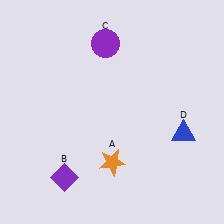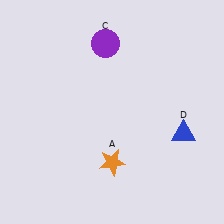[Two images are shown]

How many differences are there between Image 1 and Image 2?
There is 1 difference between the two images.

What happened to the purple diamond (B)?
The purple diamond (B) was removed in Image 2. It was in the bottom-left area of Image 1.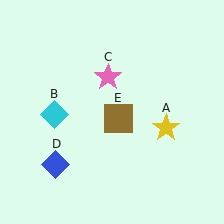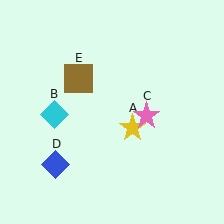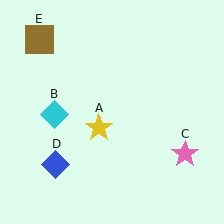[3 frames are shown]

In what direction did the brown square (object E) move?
The brown square (object E) moved up and to the left.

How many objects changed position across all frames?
3 objects changed position: yellow star (object A), pink star (object C), brown square (object E).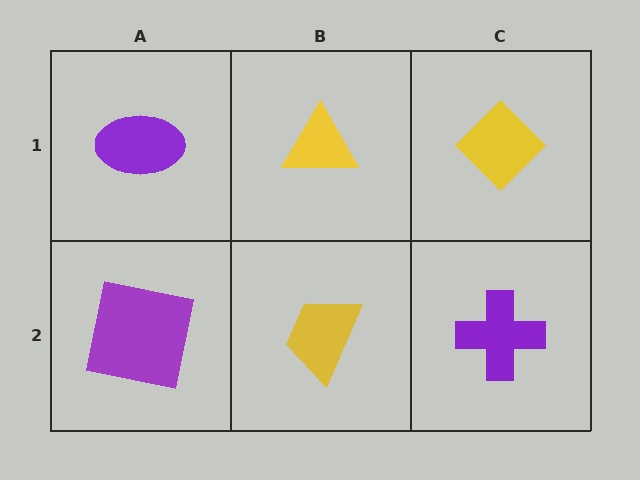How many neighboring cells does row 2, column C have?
2.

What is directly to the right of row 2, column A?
A yellow trapezoid.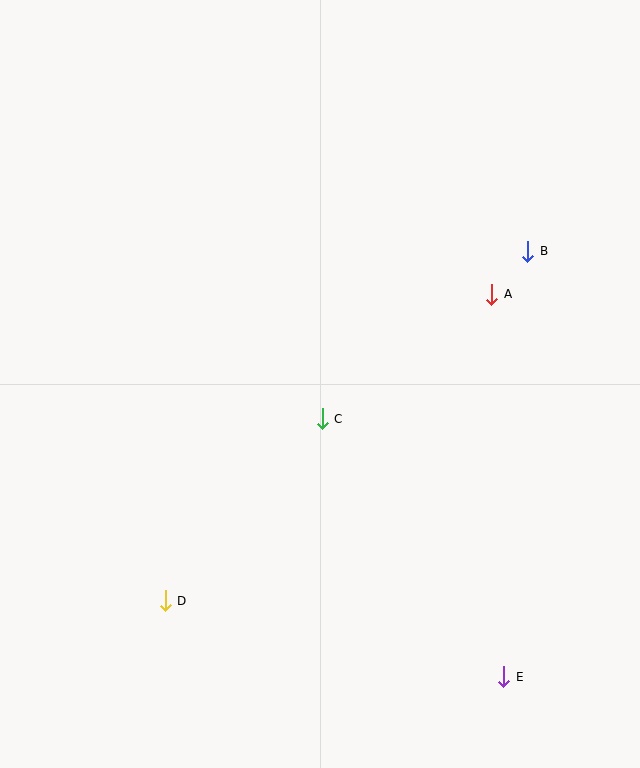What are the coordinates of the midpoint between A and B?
The midpoint between A and B is at (510, 273).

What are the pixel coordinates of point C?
Point C is at (322, 419).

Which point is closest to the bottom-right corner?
Point E is closest to the bottom-right corner.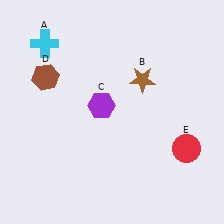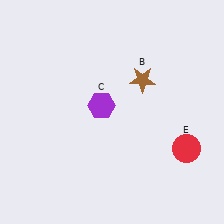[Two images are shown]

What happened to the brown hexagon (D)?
The brown hexagon (D) was removed in Image 2. It was in the top-left area of Image 1.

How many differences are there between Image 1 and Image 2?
There are 2 differences between the two images.